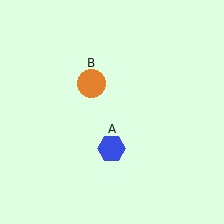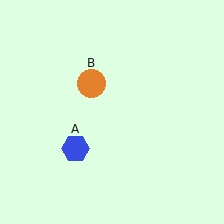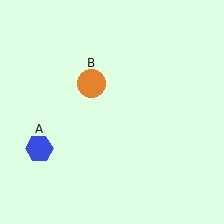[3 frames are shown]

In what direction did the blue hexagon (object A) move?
The blue hexagon (object A) moved left.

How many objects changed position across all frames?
1 object changed position: blue hexagon (object A).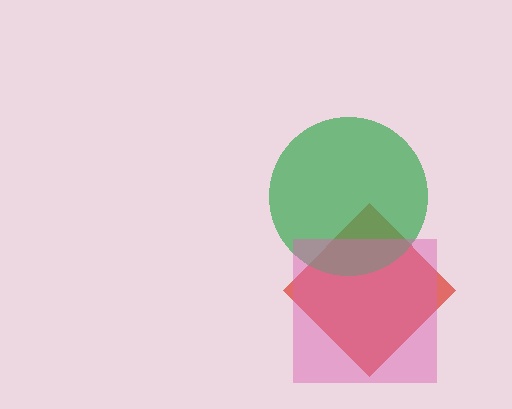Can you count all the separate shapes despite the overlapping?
Yes, there are 3 separate shapes.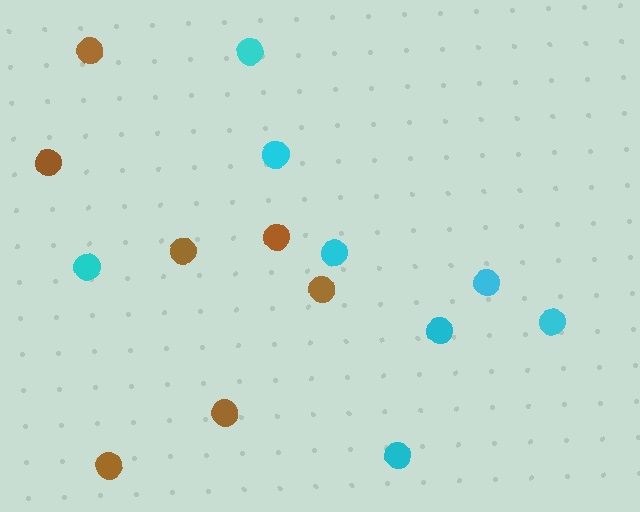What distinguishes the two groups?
There are 2 groups: one group of brown circles (7) and one group of cyan circles (8).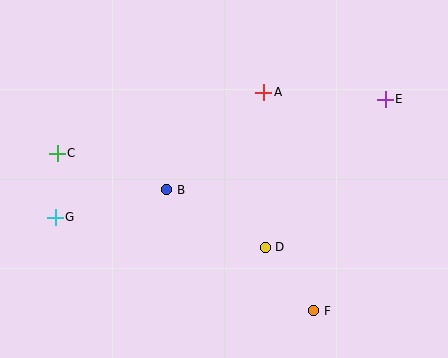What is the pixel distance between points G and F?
The distance between G and F is 275 pixels.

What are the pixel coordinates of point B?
Point B is at (167, 190).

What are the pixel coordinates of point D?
Point D is at (265, 247).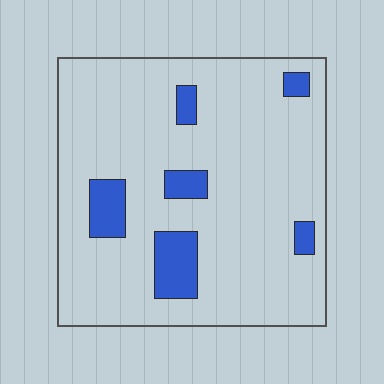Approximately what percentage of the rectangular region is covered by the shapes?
Approximately 10%.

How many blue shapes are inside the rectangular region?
6.